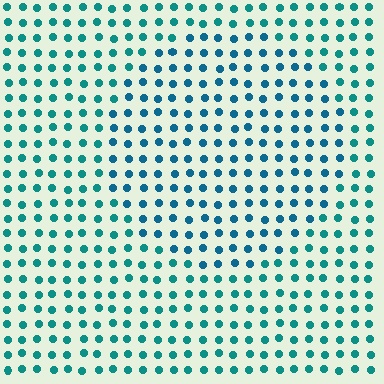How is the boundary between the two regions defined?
The boundary is defined purely by a slight shift in hue (about 22 degrees). Spacing, size, and orientation are identical on both sides.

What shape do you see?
I see a circle.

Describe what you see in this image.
The image is filled with small teal elements in a uniform arrangement. A circle-shaped region is visible where the elements are tinted to a slightly different hue, forming a subtle color boundary.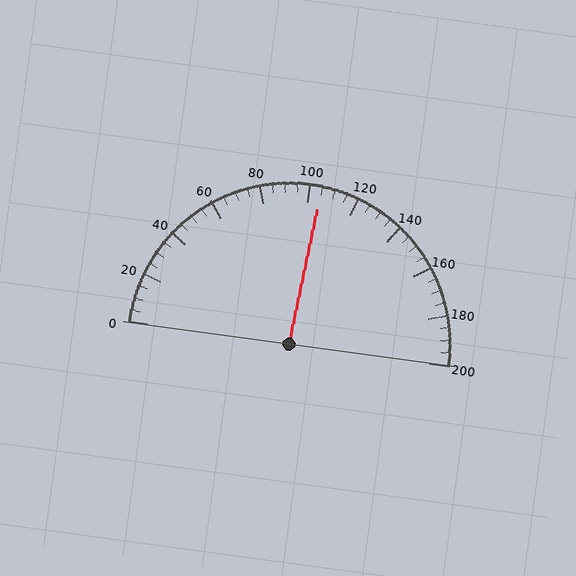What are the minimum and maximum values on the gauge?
The gauge ranges from 0 to 200.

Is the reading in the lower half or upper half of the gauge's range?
The reading is in the upper half of the range (0 to 200).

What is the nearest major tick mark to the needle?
The nearest major tick mark is 100.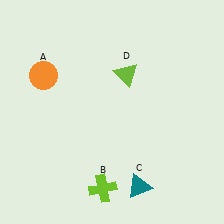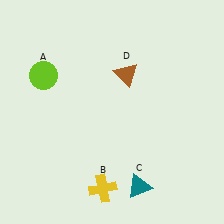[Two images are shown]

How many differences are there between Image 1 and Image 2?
There are 3 differences between the two images.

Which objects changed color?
A changed from orange to lime. B changed from lime to yellow. D changed from lime to brown.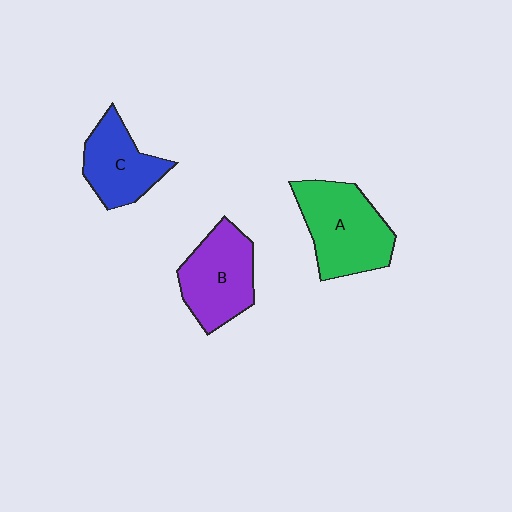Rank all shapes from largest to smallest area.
From largest to smallest: A (green), B (purple), C (blue).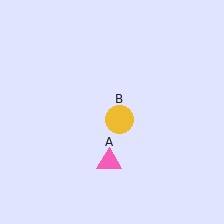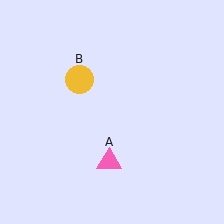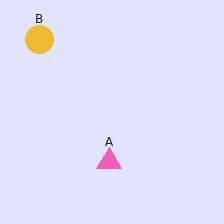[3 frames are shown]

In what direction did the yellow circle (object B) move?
The yellow circle (object B) moved up and to the left.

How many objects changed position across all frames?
1 object changed position: yellow circle (object B).